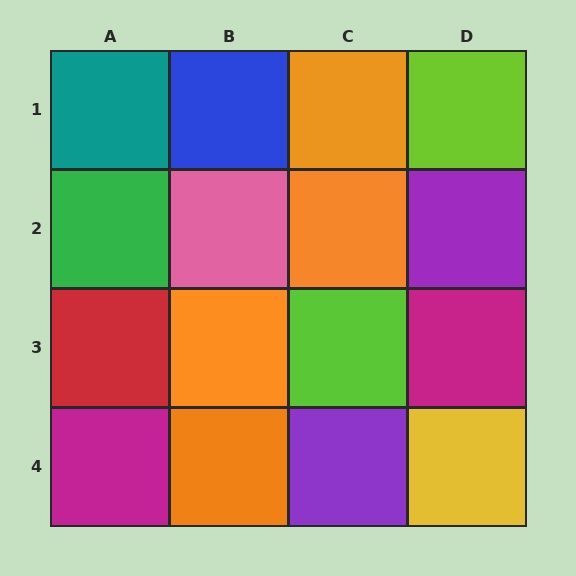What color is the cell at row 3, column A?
Red.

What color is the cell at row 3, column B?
Orange.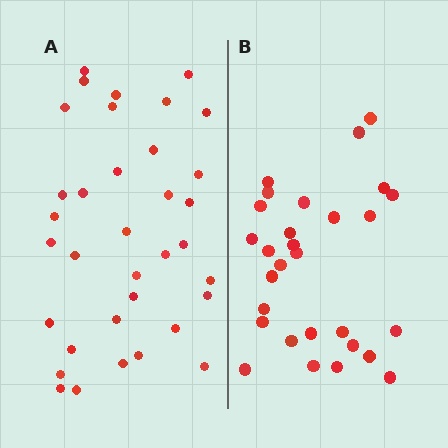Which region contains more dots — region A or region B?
Region A (the left region) has more dots.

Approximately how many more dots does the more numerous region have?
Region A has about 6 more dots than region B.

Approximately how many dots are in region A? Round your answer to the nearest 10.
About 40 dots. (The exact count is 35, which rounds to 40.)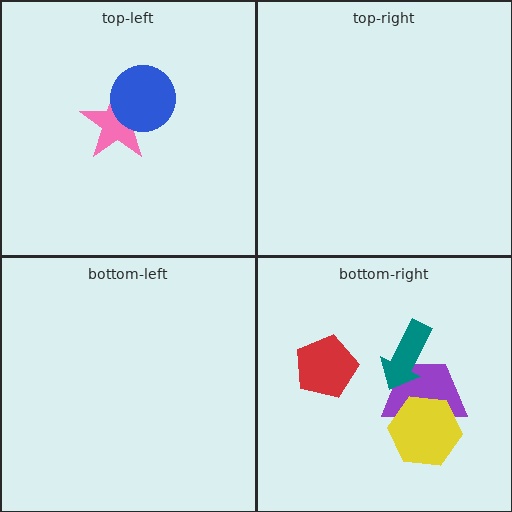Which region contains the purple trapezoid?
The bottom-right region.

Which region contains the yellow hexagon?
The bottom-right region.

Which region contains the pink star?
The top-left region.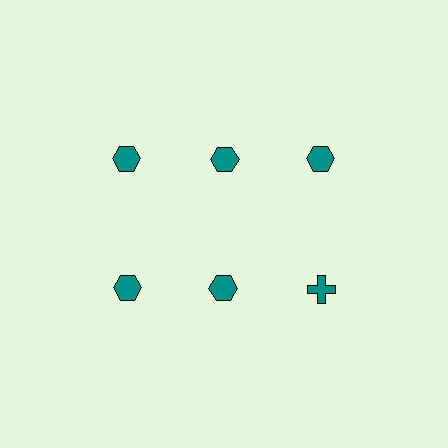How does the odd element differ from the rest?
It has a different shape: cross instead of hexagon.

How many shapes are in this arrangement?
There are 6 shapes arranged in a grid pattern.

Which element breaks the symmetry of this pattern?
The teal cross in the second row, center column breaks the symmetry. All other shapes are teal hexagons.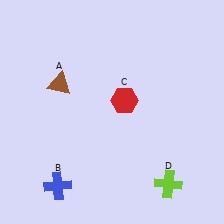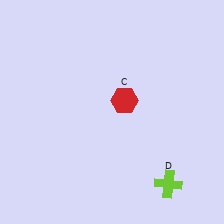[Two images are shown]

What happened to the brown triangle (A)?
The brown triangle (A) was removed in Image 2. It was in the top-left area of Image 1.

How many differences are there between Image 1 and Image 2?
There are 2 differences between the two images.